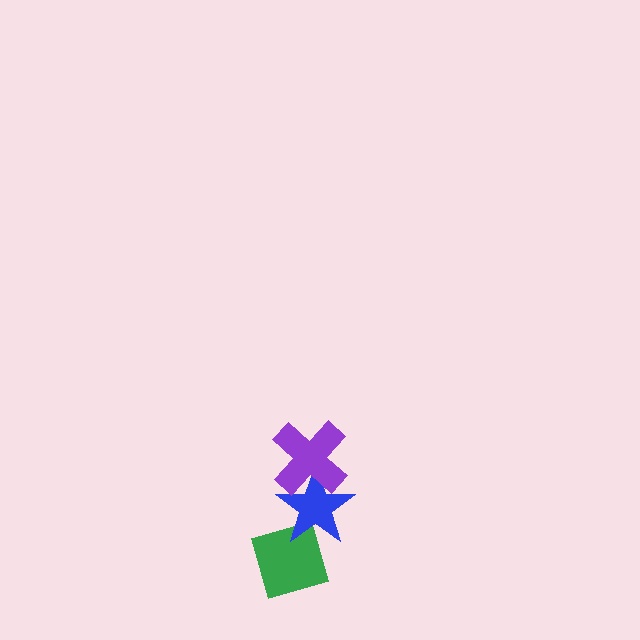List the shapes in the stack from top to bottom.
From top to bottom: the purple cross, the blue star, the green diamond.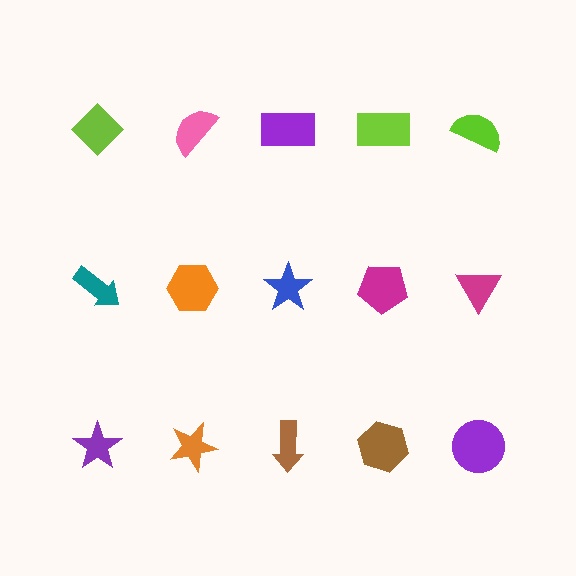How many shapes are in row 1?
5 shapes.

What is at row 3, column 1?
A purple star.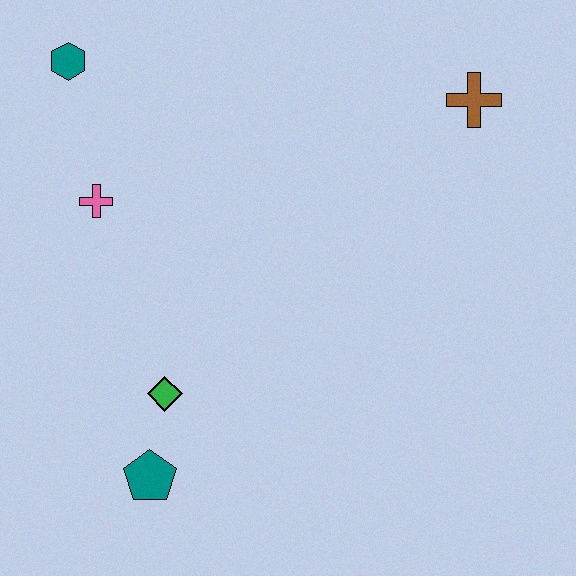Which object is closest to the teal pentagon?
The green diamond is closest to the teal pentagon.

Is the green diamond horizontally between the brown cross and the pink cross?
Yes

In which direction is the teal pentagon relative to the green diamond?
The teal pentagon is below the green diamond.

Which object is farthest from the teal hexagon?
The teal pentagon is farthest from the teal hexagon.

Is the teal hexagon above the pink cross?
Yes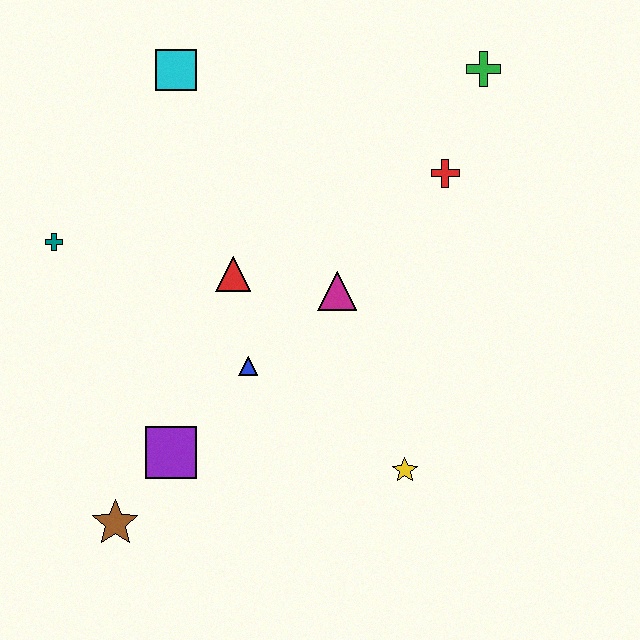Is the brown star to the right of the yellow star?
No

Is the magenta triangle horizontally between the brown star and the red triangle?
No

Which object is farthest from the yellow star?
The cyan square is farthest from the yellow star.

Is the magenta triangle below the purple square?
No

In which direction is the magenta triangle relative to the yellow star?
The magenta triangle is above the yellow star.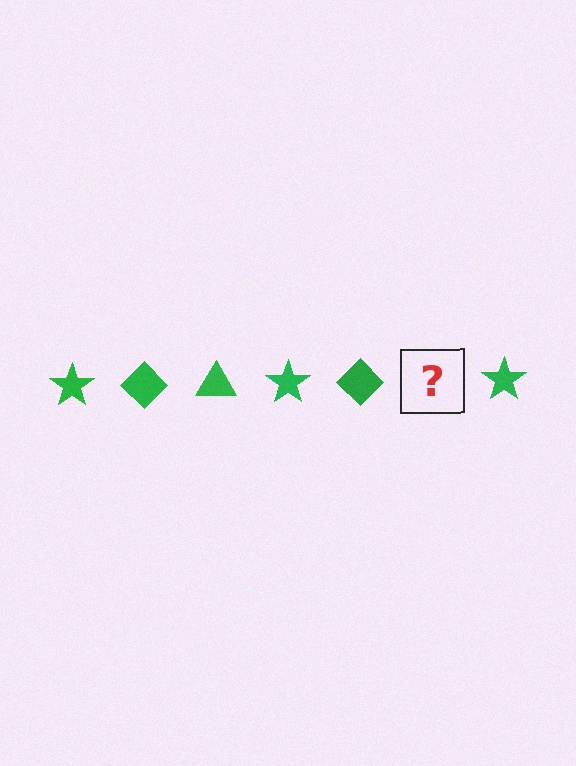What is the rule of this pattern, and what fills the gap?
The rule is that the pattern cycles through star, diamond, triangle shapes in green. The gap should be filled with a green triangle.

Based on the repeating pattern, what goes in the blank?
The blank should be a green triangle.